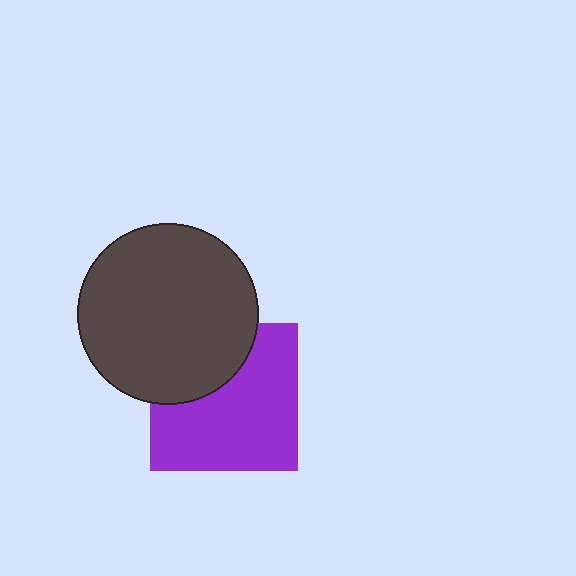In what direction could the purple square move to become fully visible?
The purple square could move down. That would shift it out from behind the dark gray circle entirely.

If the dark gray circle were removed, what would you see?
You would see the complete purple square.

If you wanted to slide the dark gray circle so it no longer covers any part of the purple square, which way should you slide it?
Slide it up — that is the most direct way to separate the two shapes.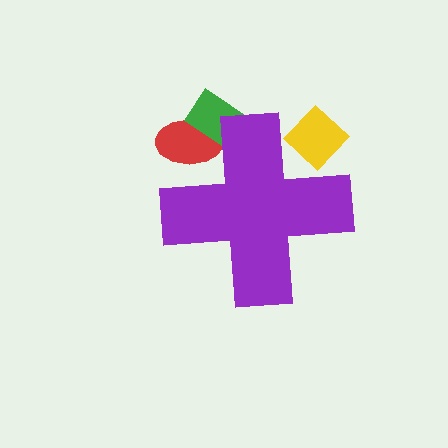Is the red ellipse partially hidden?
Yes, the red ellipse is partially hidden behind the purple cross.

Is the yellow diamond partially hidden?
Yes, the yellow diamond is partially hidden behind the purple cross.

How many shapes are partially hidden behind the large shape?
3 shapes are partially hidden.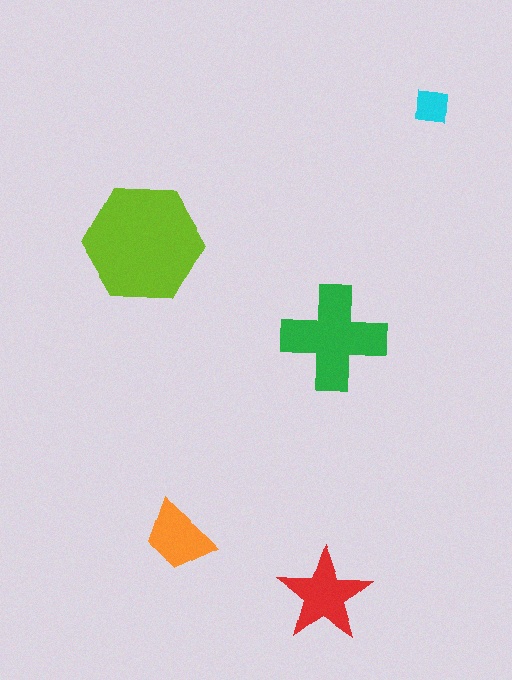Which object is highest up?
The cyan square is topmost.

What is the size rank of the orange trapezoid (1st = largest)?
4th.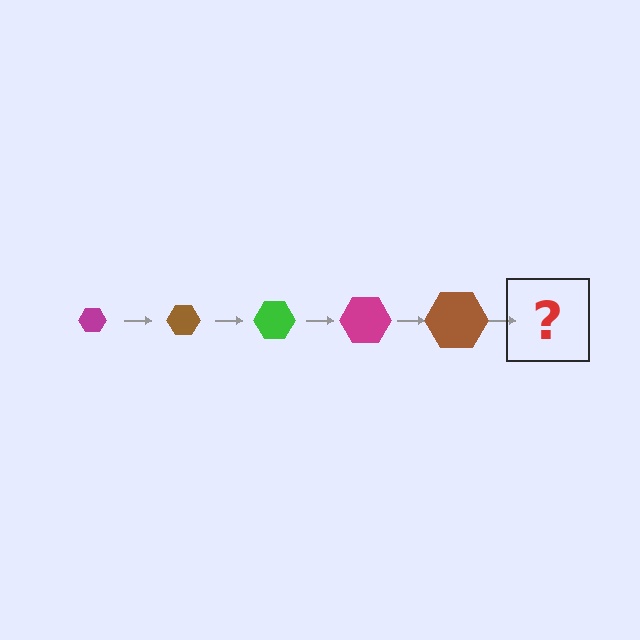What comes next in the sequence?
The next element should be a green hexagon, larger than the previous one.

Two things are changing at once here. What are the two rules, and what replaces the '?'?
The two rules are that the hexagon grows larger each step and the color cycles through magenta, brown, and green. The '?' should be a green hexagon, larger than the previous one.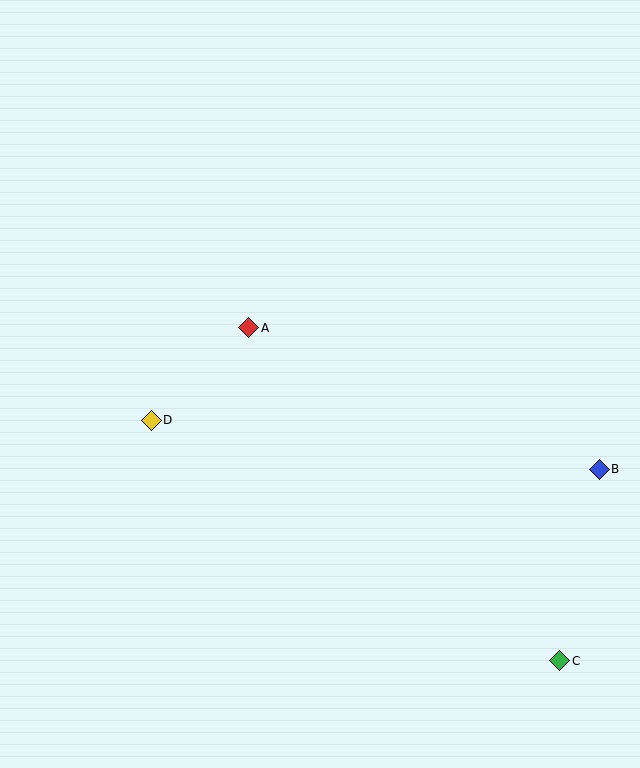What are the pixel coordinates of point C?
Point C is at (560, 661).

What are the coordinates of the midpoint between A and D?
The midpoint between A and D is at (200, 374).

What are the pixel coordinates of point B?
Point B is at (599, 469).